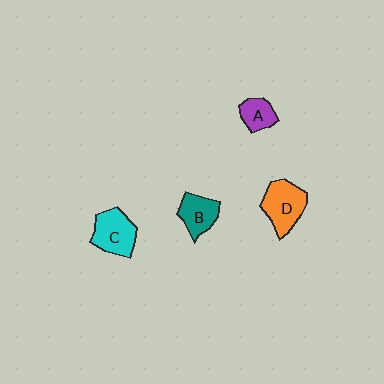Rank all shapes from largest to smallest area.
From largest to smallest: D (orange), C (cyan), B (teal), A (purple).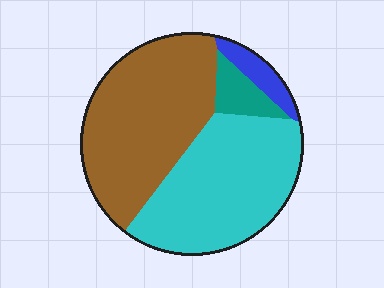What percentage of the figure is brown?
Brown covers about 45% of the figure.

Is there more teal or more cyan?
Cyan.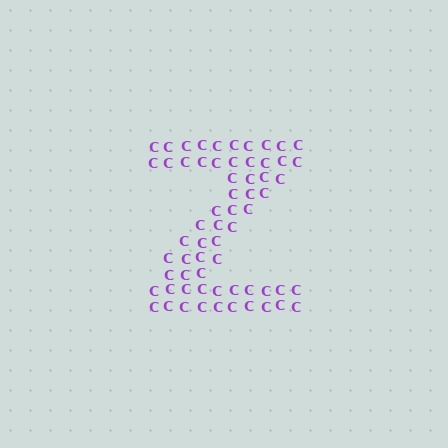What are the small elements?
The small elements are letter C's.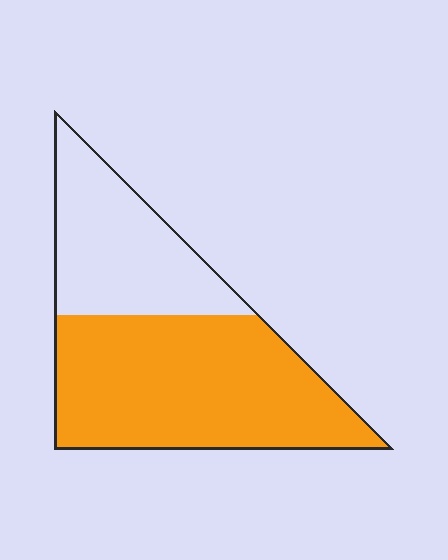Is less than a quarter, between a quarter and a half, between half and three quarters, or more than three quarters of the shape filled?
Between half and three quarters.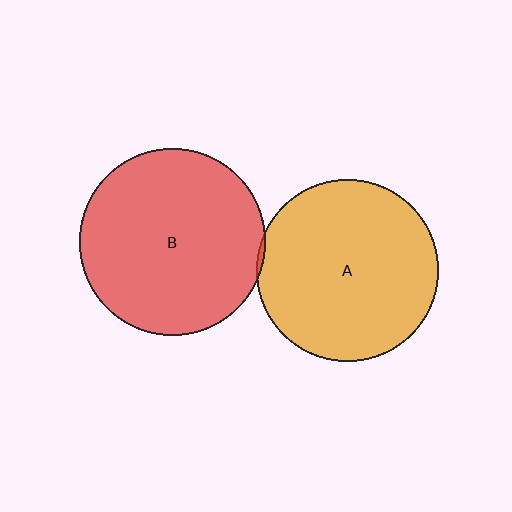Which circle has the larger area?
Circle B (red).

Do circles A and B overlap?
Yes.